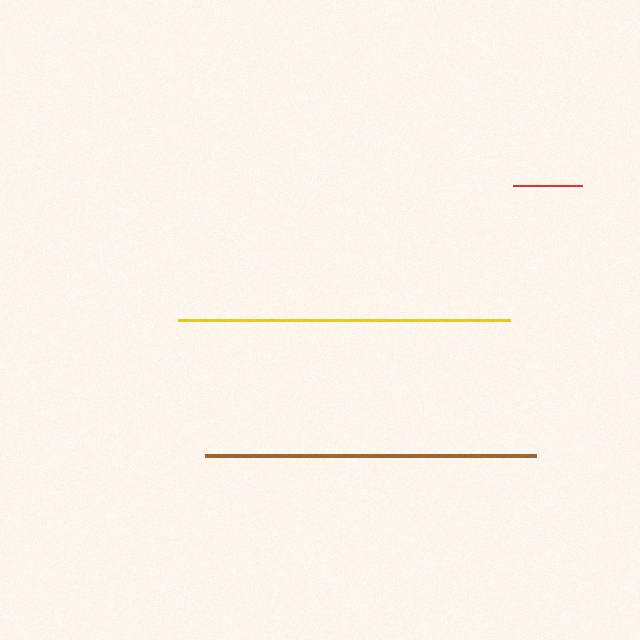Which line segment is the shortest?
The red line is the shortest at approximately 69 pixels.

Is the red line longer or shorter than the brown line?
The brown line is longer than the red line.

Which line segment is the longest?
The yellow line is the longest at approximately 332 pixels.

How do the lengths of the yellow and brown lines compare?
The yellow and brown lines are approximately the same length.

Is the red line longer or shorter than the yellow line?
The yellow line is longer than the red line.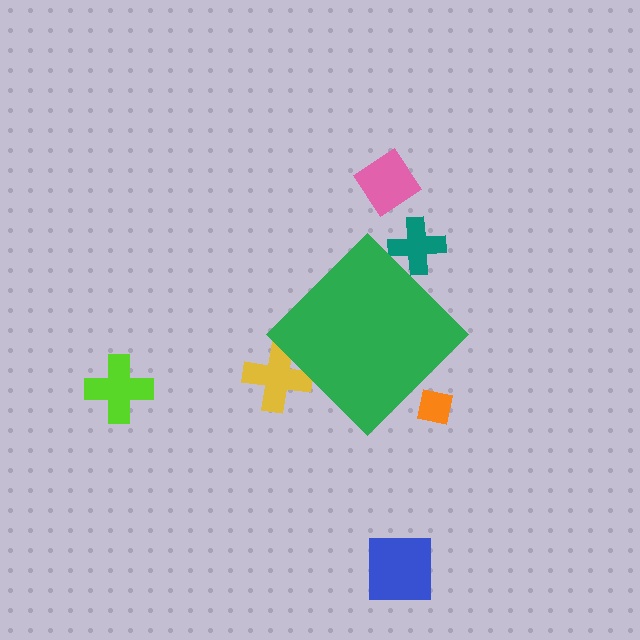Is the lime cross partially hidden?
No, the lime cross is fully visible.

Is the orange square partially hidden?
Yes, the orange square is partially hidden behind the green diamond.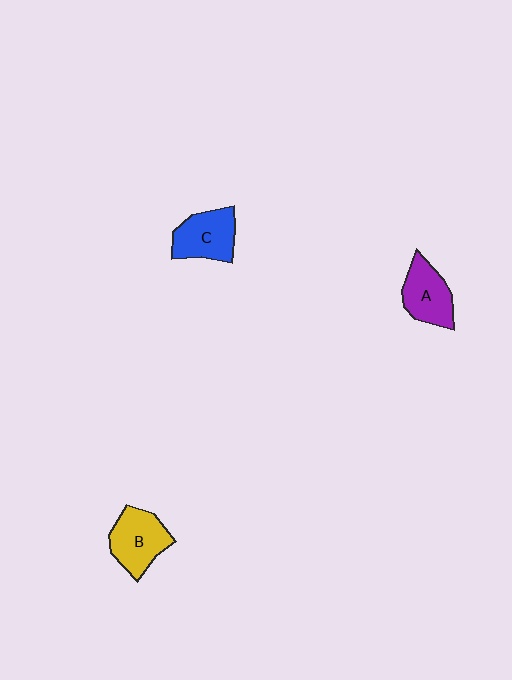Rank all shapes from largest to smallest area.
From largest to smallest: B (yellow), C (blue), A (purple).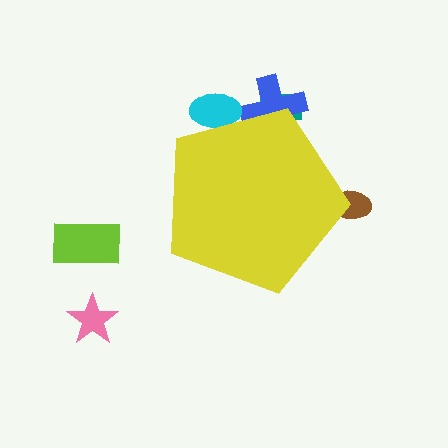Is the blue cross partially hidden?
Yes, the blue cross is partially hidden behind the yellow pentagon.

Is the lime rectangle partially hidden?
No, the lime rectangle is fully visible.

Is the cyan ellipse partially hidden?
Yes, the cyan ellipse is partially hidden behind the yellow pentagon.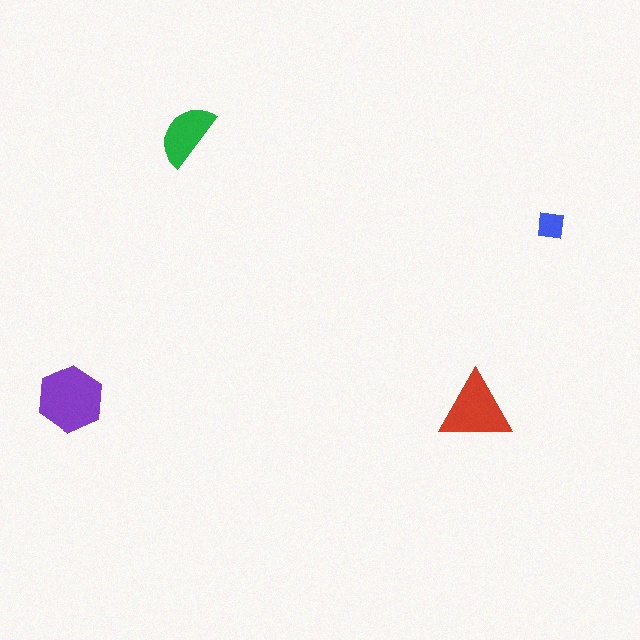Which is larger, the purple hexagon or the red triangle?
The purple hexagon.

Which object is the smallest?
The blue square.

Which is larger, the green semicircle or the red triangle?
The red triangle.